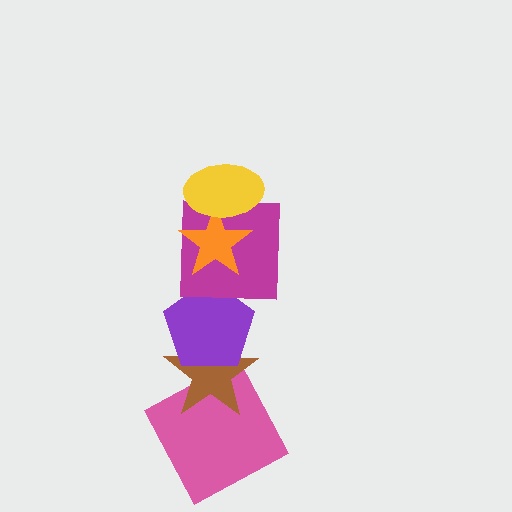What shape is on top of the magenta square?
The orange star is on top of the magenta square.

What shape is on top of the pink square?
The brown star is on top of the pink square.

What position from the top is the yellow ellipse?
The yellow ellipse is 1st from the top.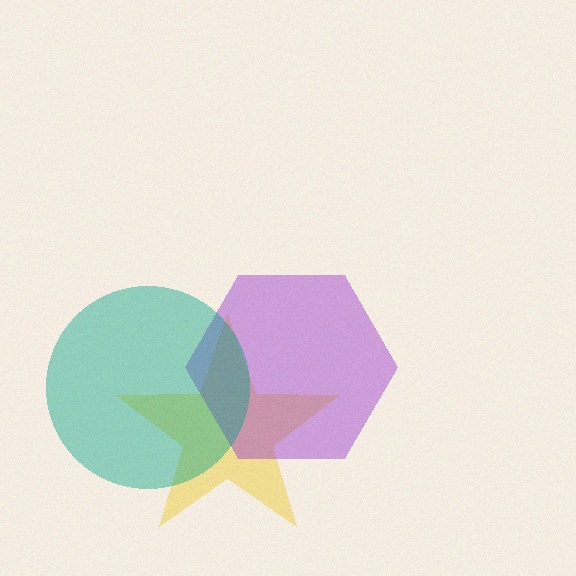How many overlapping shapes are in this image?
There are 3 overlapping shapes in the image.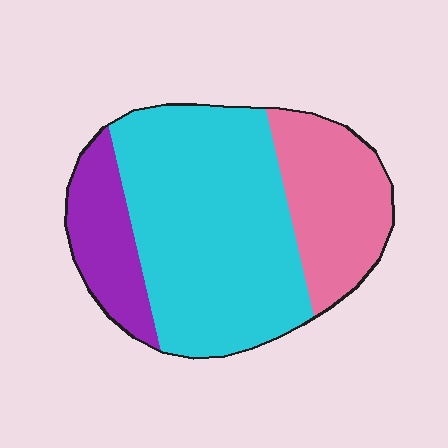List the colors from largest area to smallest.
From largest to smallest: cyan, pink, purple.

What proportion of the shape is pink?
Pink covers around 25% of the shape.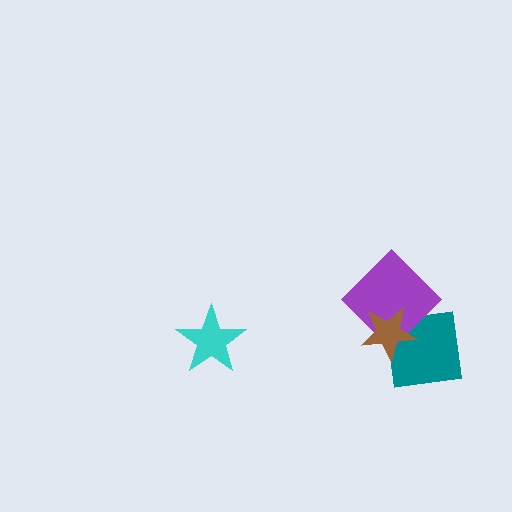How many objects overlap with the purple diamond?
2 objects overlap with the purple diamond.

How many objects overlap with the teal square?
2 objects overlap with the teal square.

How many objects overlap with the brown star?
2 objects overlap with the brown star.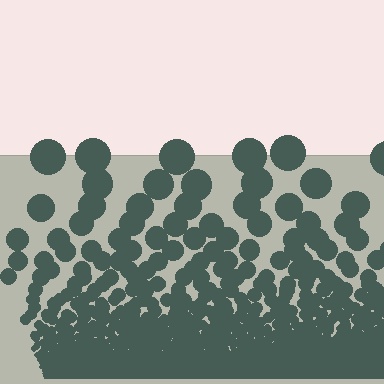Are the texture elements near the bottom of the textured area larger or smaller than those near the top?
Smaller. The gradient is inverted — elements near the bottom are smaller and denser.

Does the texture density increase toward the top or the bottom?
Density increases toward the bottom.